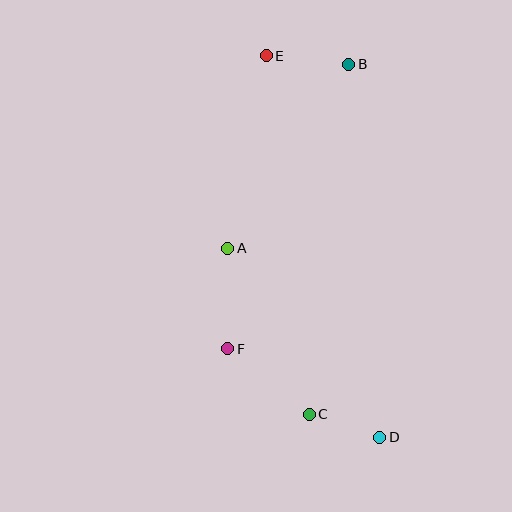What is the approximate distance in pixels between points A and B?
The distance between A and B is approximately 220 pixels.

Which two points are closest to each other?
Points C and D are closest to each other.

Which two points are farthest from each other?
Points D and E are farthest from each other.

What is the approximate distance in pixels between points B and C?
The distance between B and C is approximately 352 pixels.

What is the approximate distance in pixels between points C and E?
The distance between C and E is approximately 361 pixels.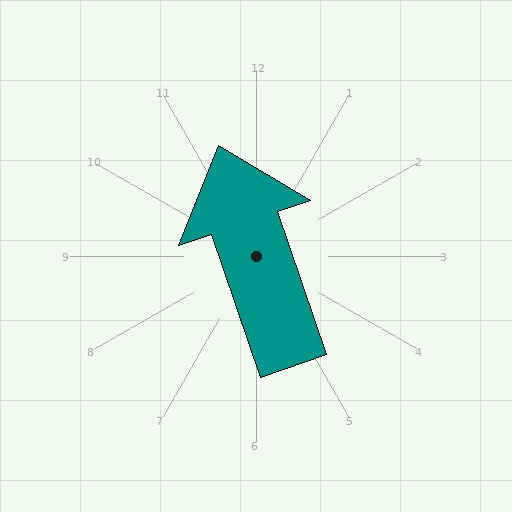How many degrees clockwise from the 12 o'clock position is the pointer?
Approximately 341 degrees.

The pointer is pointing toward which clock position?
Roughly 11 o'clock.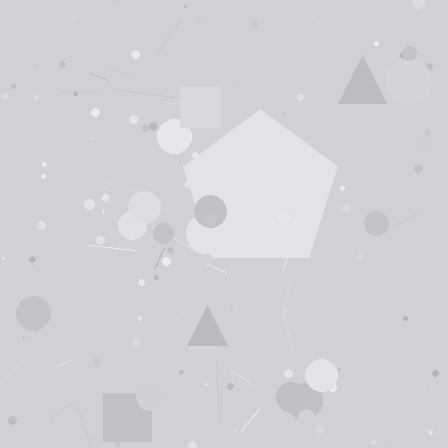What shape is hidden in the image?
A pentagon is hidden in the image.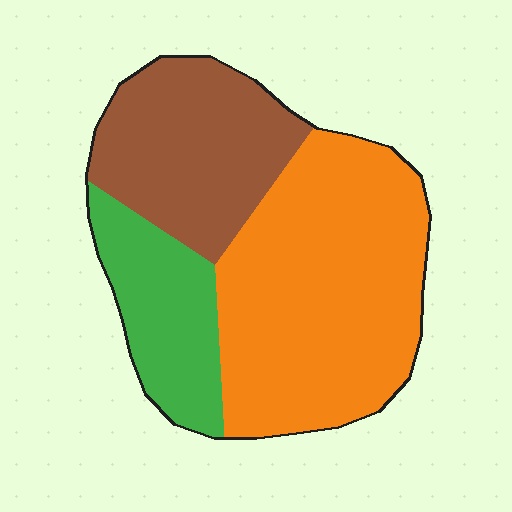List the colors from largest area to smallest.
From largest to smallest: orange, brown, green.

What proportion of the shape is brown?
Brown takes up about one quarter (1/4) of the shape.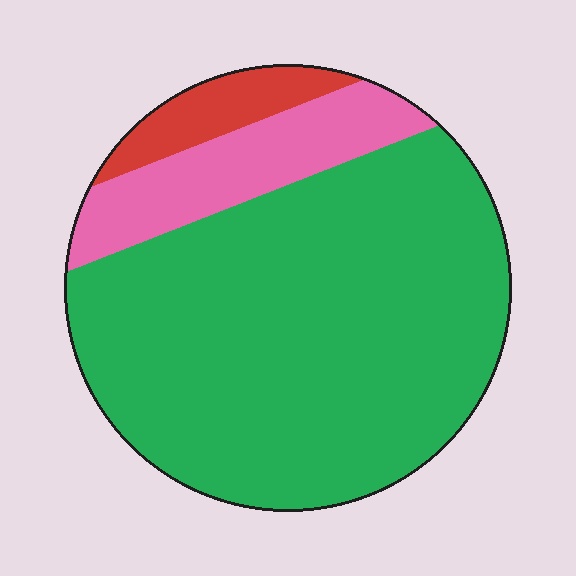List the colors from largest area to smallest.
From largest to smallest: green, pink, red.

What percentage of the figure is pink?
Pink covers about 15% of the figure.